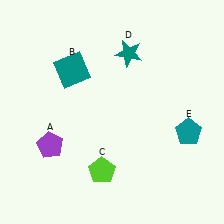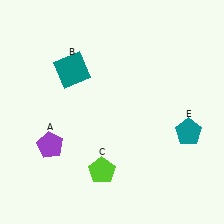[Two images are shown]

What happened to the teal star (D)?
The teal star (D) was removed in Image 2. It was in the top-right area of Image 1.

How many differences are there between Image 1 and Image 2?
There is 1 difference between the two images.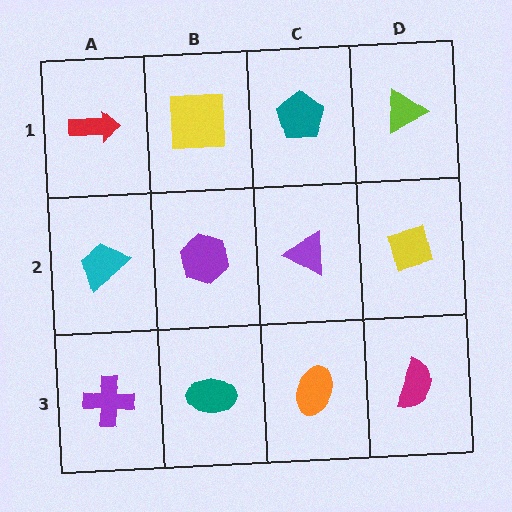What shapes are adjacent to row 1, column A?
A cyan trapezoid (row 2, column A), a yellow square (row 1, column B).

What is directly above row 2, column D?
A lime triangle.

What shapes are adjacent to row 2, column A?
A red arrow (row 1, column A), a purple cross (row 3, column A), a purple hexagon (row 2, column B).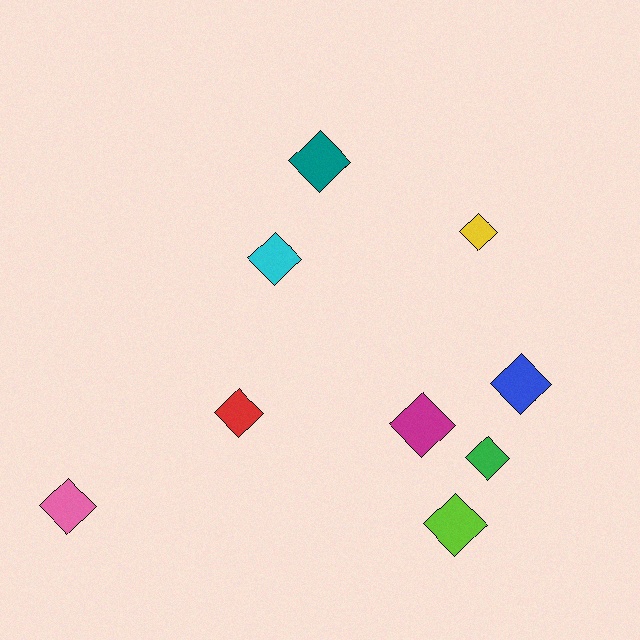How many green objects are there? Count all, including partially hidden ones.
There is 1 green object.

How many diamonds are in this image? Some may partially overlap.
There are 9 diamonds.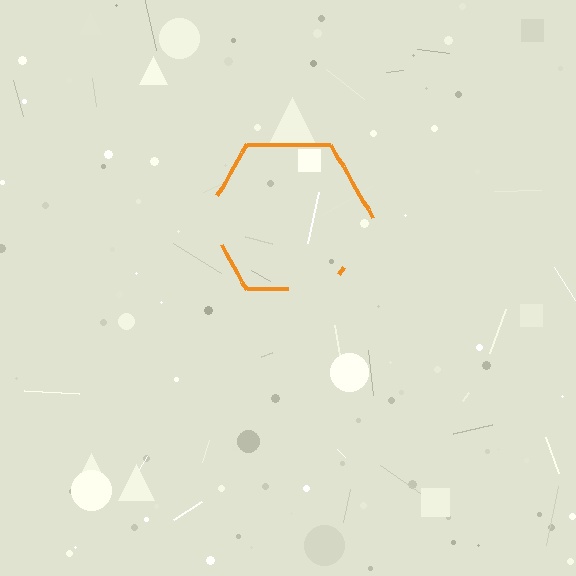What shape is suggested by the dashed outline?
The dashed outline suggests a hexagon.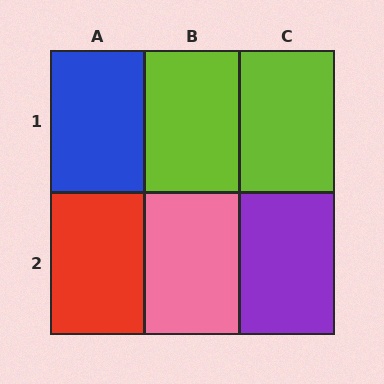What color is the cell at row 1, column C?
Lime.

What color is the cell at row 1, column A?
Blue.